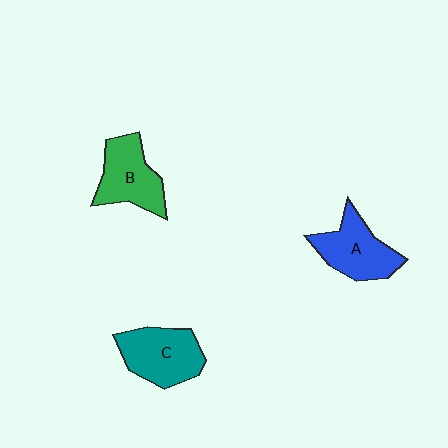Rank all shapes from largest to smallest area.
From largest to smallest: C (teal), A (blue), B (green).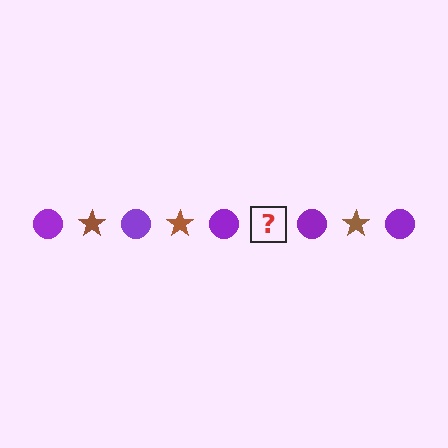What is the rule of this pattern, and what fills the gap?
The rule is that the pattern alternates between purple circle and brown star. The gap should be filled with a brown star.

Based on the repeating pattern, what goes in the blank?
The blank should be a brown star.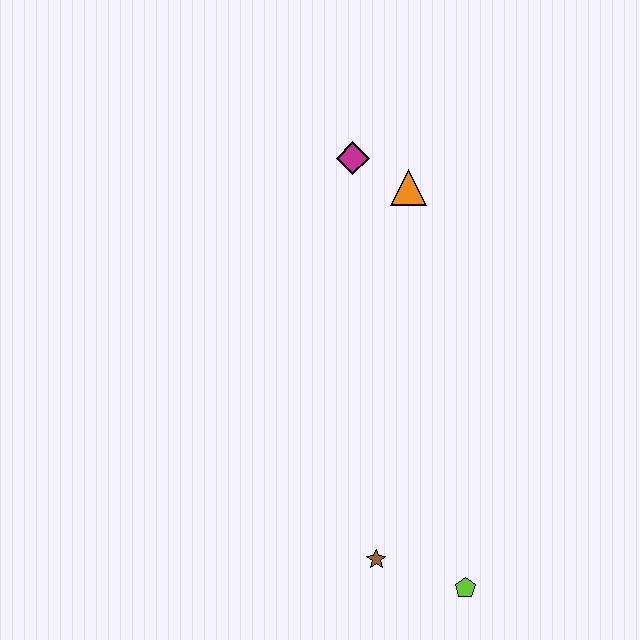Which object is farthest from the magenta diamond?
The lime pentagon is farthest from the magenta diamond.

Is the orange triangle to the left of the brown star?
No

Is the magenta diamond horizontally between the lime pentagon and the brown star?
No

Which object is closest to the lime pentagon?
The brown star is closest to the lime pentagon.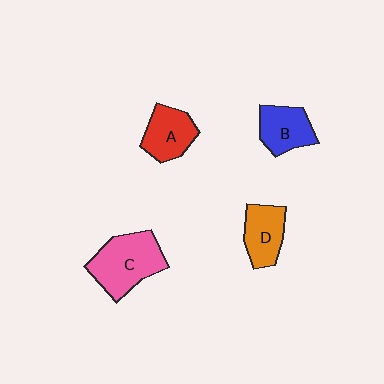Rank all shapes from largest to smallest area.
From largest to smallest: C (pink), A (red), B (blue), D (orange).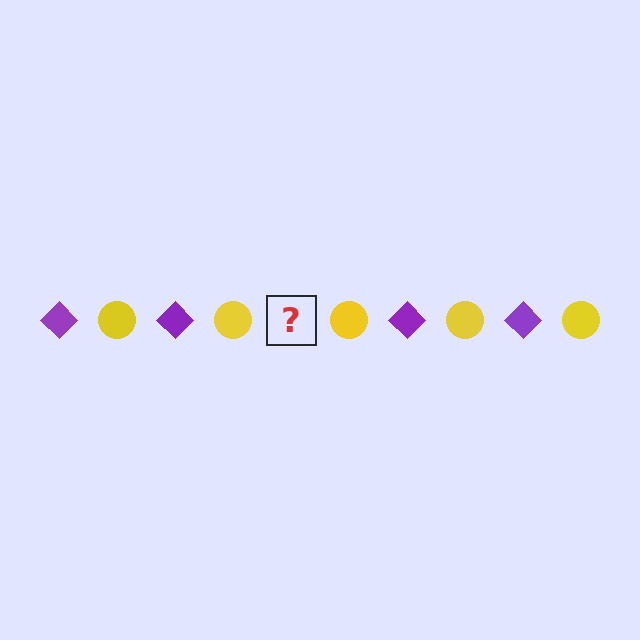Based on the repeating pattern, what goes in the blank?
The blank should be a purple diamond.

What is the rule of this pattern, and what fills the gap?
The rule is that the pattern alternates between purple diamond and yellow circle. The gap should be filled with a purple diamond.